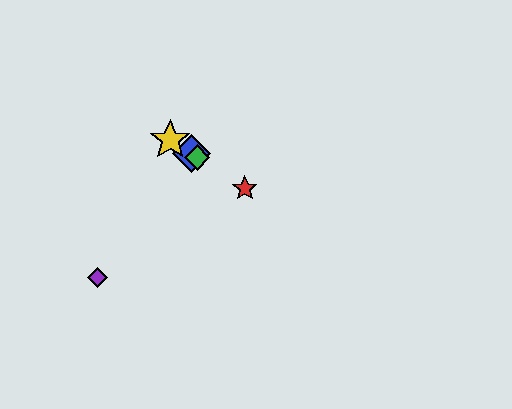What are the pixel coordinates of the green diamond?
The green diamond is at (197, 158).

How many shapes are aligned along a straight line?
4 shapes (the red star, the blue diamond, the green diamond, the yellow star) are aligned along a straight line.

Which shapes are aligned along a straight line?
The red star, the blue diamond, the green diamond, the yellow star are aligned along a straight line.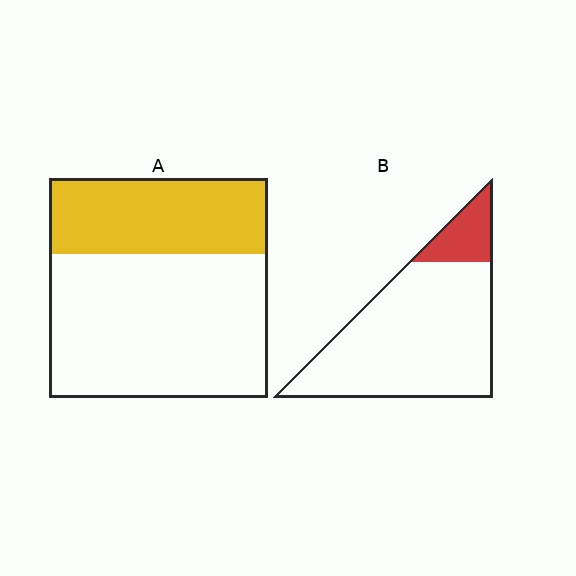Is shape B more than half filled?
No.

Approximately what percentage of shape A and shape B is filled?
A is approximately 35% and B is approximately 15%.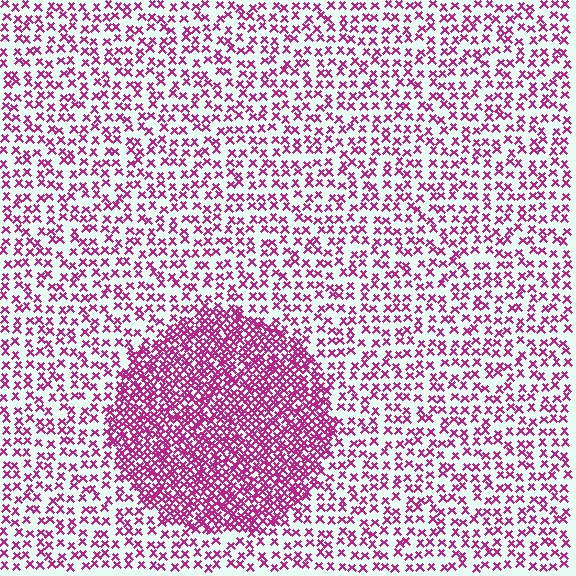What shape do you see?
I see a circle.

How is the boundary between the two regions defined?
The boundary is defined by a change in element density (approximately 2.4x ratio). All elements are the same color, size, and shape.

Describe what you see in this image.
The image contains small magenta elements arranged at two different densities. A circle-shaped region is visible where the elements are more densely packed than the surrounding area.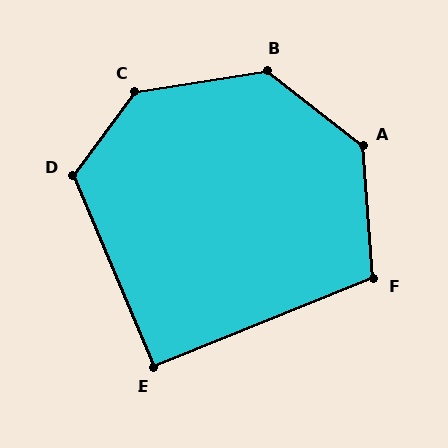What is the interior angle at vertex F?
Approximately 107 degrees (obtuse).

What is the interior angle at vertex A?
Approximately 133 degrees (obtuse).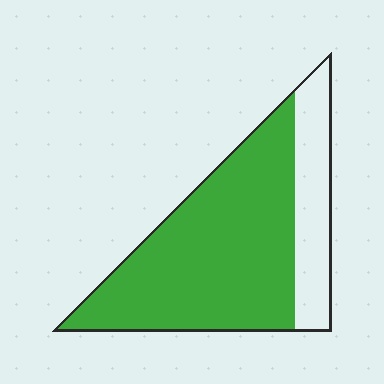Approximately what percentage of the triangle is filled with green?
Approximately 75%.